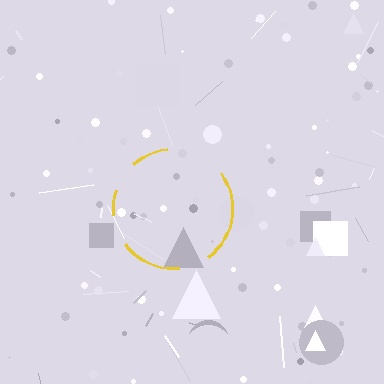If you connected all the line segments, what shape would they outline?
They would outline a circle.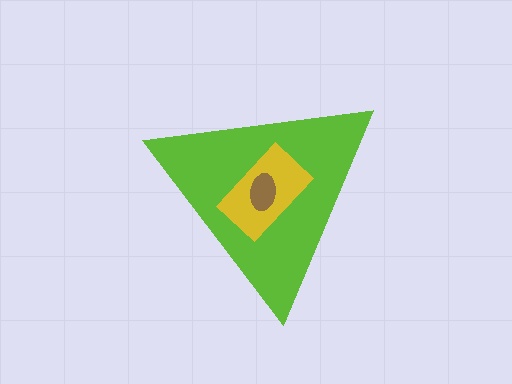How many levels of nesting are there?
3.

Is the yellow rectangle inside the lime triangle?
Yes.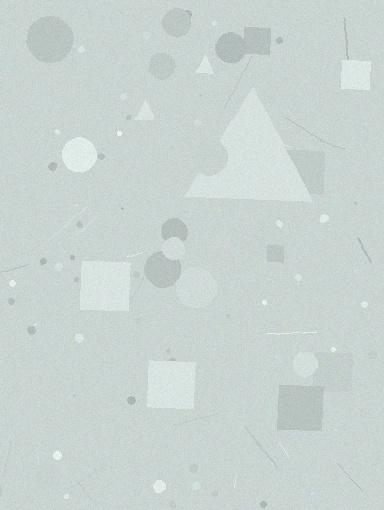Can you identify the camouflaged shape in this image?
The camouflaged shape is a triangle.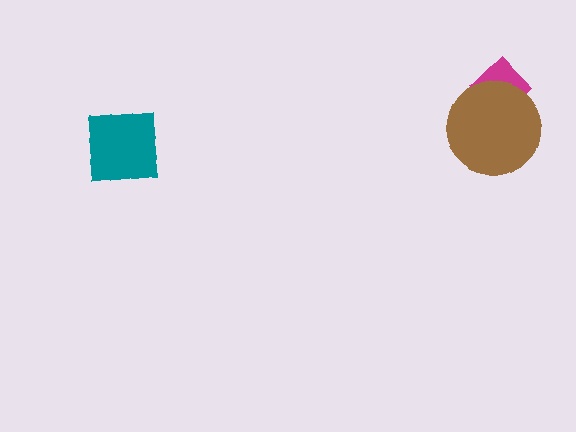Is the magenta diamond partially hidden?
Yes, it is partially covered by another shape.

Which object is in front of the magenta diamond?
The brown circle is in front of the magenta diamond.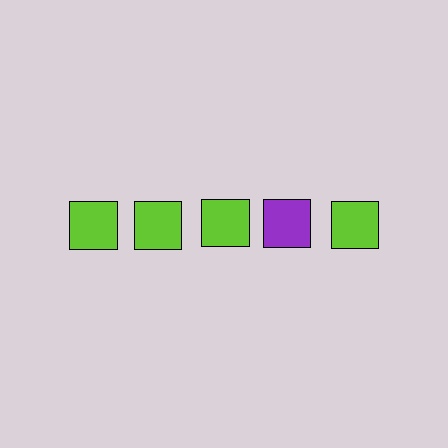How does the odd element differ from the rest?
It has a different color: purple instead of lime.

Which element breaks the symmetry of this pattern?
The purple square in the top row, second from right column breaks the symmetry. All other shapes are lime squares.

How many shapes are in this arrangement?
There are 5 shapes arranged in a grid pattern.